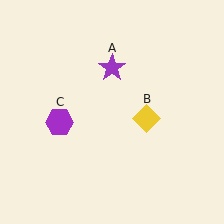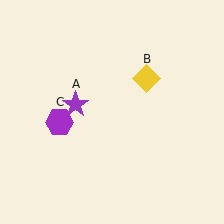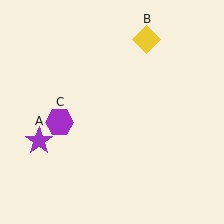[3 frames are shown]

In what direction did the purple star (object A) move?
The purple star (object A) moved down and to the left.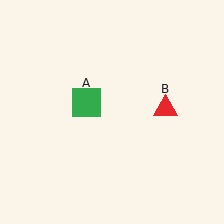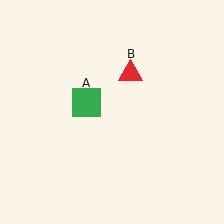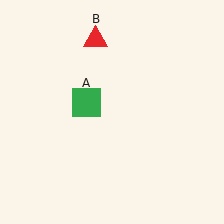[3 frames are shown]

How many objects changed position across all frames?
1 object changed position: red triangle (object B).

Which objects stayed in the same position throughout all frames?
Green square (object A) remained stationary.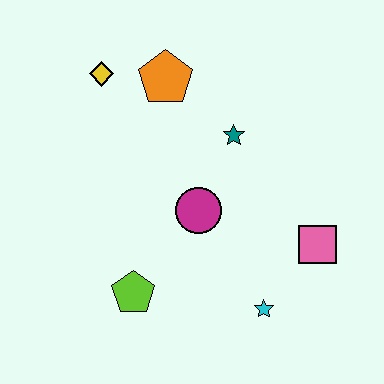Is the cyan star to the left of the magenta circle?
No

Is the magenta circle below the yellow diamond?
Yes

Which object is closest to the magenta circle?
The teal star is closest to the magenta circle.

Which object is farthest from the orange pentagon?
The cyan star is farthest from the orange pentagon.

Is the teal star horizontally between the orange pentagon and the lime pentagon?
No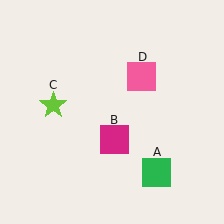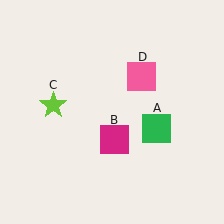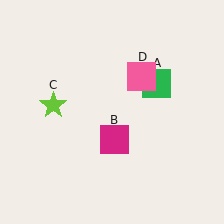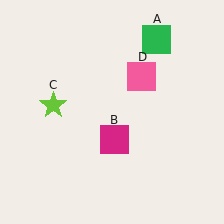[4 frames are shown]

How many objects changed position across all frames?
1 object changed position: green square (object A).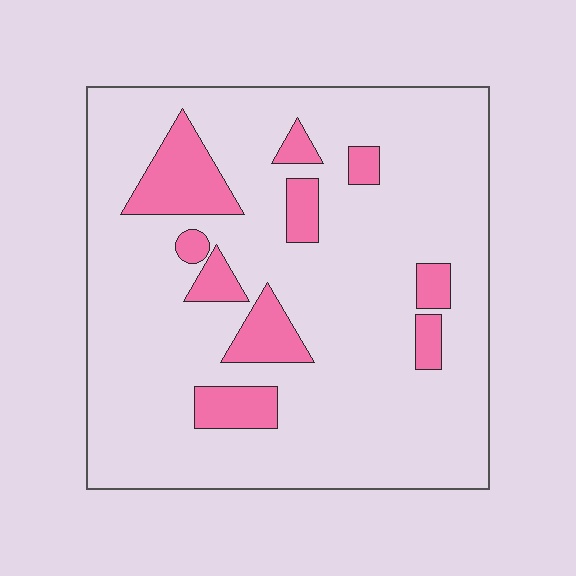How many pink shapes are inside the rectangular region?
10.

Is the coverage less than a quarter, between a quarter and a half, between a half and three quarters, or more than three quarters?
Less than a quarter.